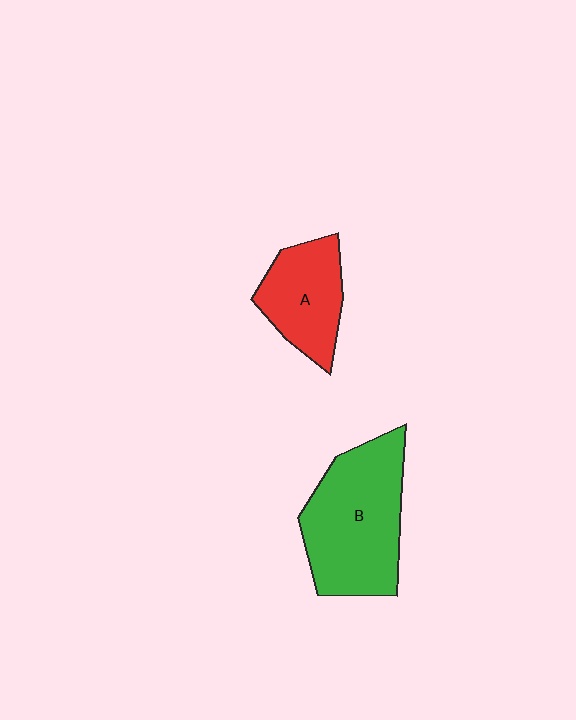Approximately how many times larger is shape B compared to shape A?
Approximately 1.7 times.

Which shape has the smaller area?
Shape A (red).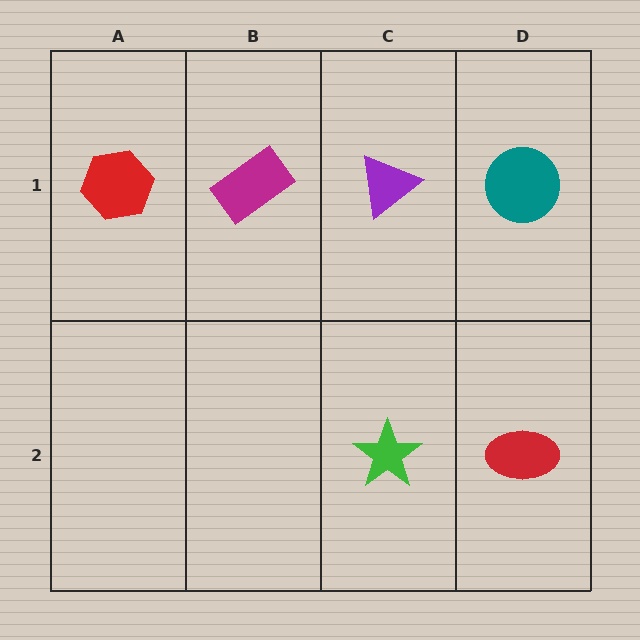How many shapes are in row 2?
2 shapes.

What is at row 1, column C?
A purple triangle.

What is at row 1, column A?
A red hexagon.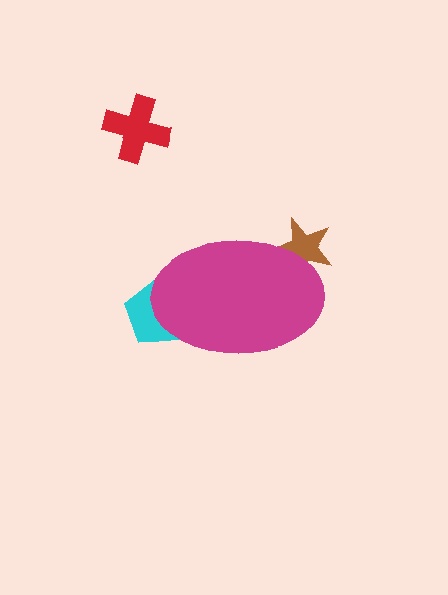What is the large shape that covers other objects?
A magenta ellipse.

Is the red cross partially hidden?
No, the red cross is fully visible.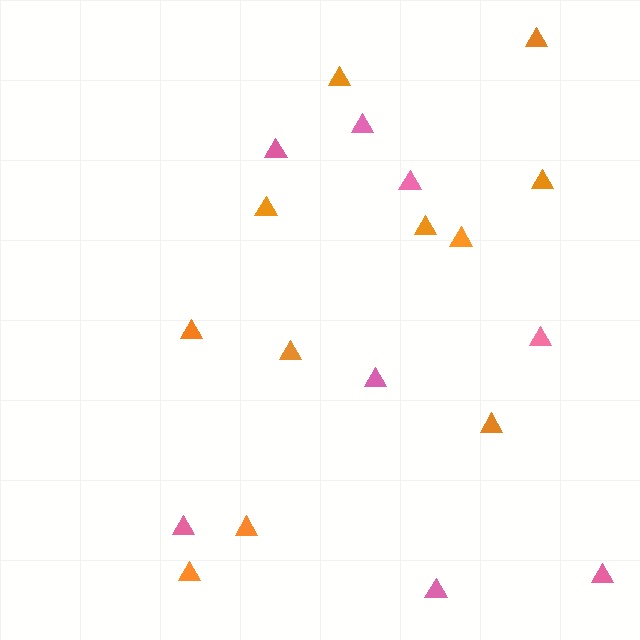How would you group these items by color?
There are 2 groups: one group of orange triangles (11) and one group of pink triangles (8).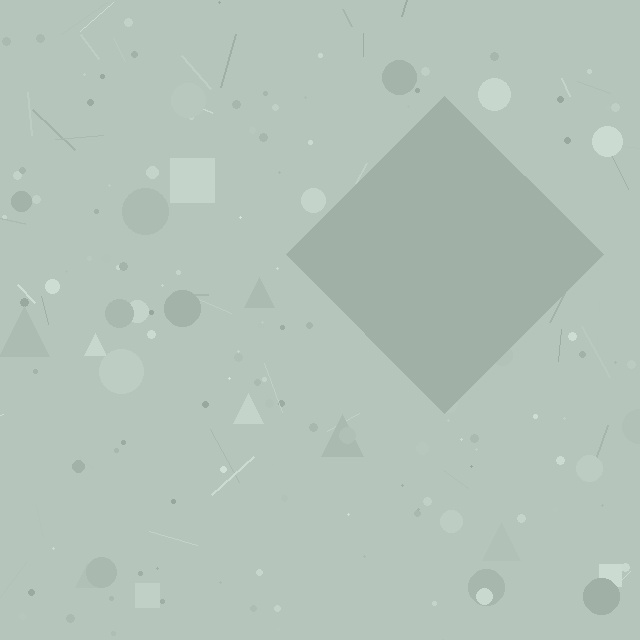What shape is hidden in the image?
A diamond is hidden in the image.